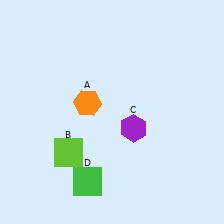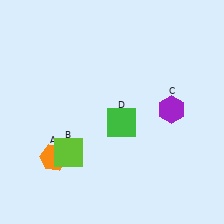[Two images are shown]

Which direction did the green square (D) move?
The green square (D) moved up.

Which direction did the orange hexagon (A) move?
The orange hexagon (A) moved down.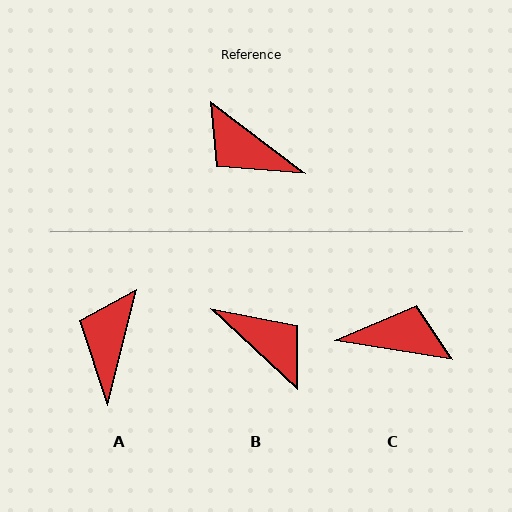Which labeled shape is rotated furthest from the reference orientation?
B, about 174 degrees away.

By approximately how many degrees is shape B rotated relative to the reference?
Approximately 174 degrees counter-clockwise.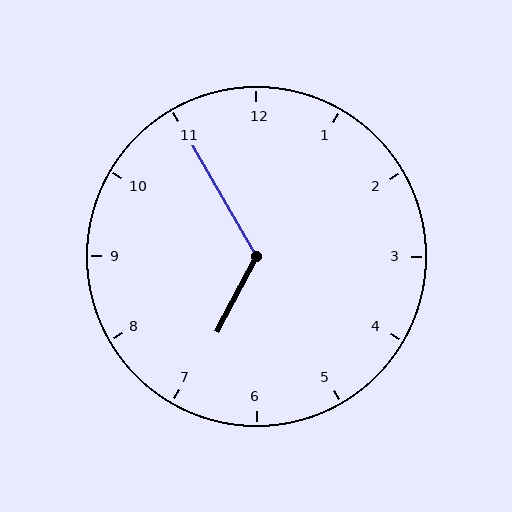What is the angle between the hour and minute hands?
Approximately 122 degrees.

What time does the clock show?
6:55.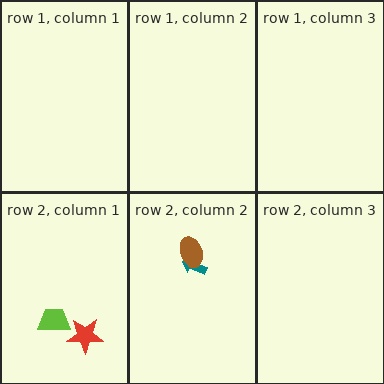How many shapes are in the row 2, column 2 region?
2.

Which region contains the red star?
The row 2, column 1 region.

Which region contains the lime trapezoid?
The row 2, column 1 region.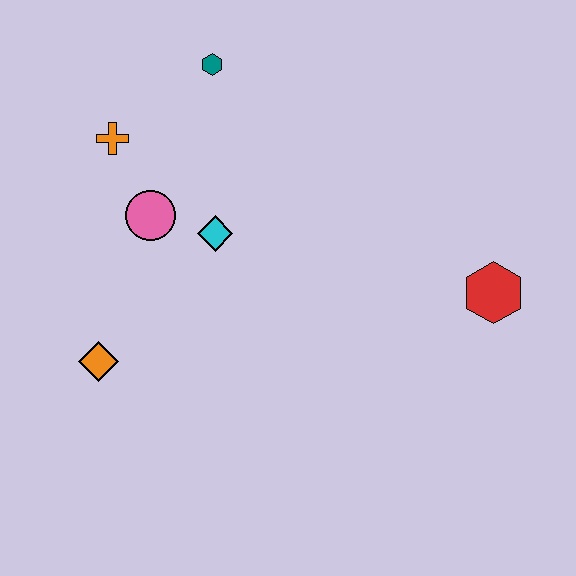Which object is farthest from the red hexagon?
The orange cross is farthest from the red hexagon.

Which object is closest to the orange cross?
The pink circle is closest to the orange cross.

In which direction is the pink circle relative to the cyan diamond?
The pink circle is to the left of the cyan diamond.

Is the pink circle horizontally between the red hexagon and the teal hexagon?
No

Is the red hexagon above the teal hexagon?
No